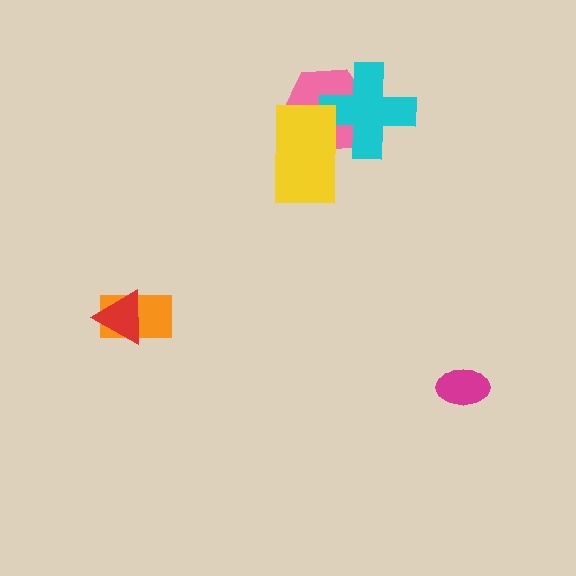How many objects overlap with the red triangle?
1 object overlaps with the red triangle.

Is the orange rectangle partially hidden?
Yes, it is partially covered by another shape.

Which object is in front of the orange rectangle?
The red triangle is in front of the orange rectangle.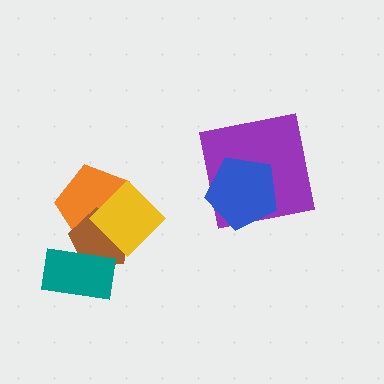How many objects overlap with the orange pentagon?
2 objects overlap with the orange pentagon.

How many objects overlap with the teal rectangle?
1 object overlaps with the teal rectangle.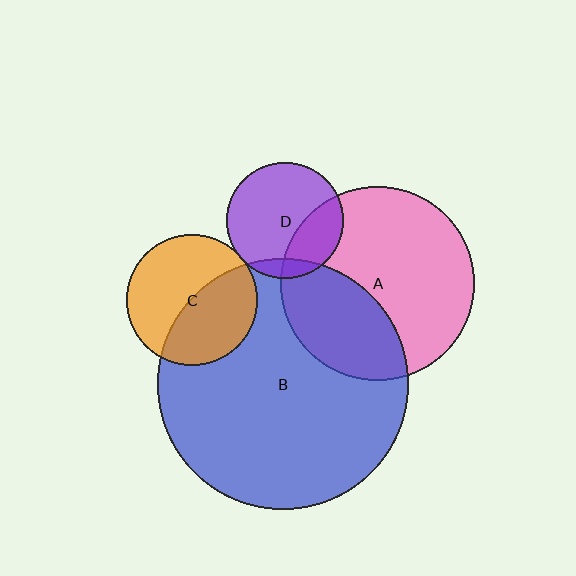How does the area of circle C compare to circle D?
Approximately 1.3 times.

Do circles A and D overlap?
Yes.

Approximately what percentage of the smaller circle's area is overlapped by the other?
Approximately 30%.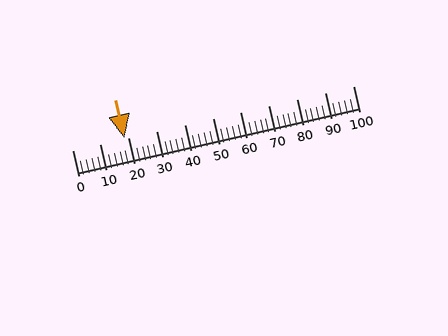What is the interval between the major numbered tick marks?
The major tick marks are spaced 10 units apart.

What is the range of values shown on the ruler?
The ruler shows values from 0 to 100.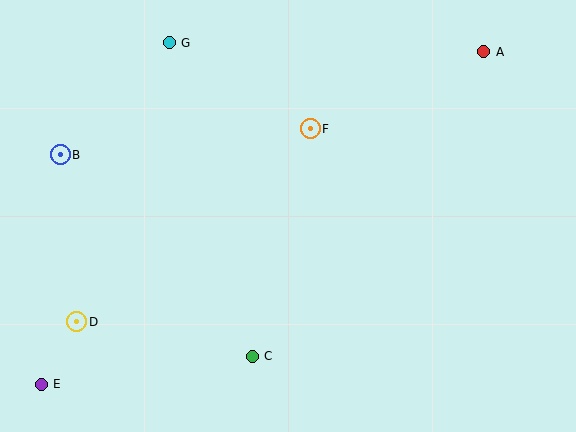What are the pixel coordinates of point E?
Point E is at (41, 384).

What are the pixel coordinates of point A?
Point A is at (484, 52).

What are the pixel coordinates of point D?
Point D is at (77, 322).